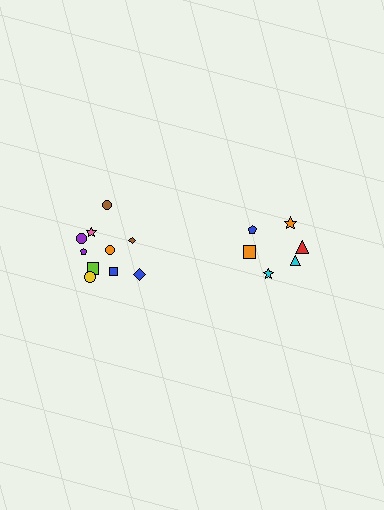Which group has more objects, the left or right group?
The left group.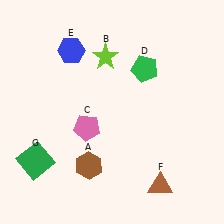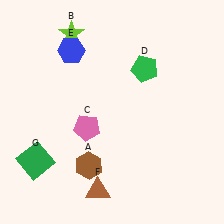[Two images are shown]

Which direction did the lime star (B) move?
The lime star (B) moved left.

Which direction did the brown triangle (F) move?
The brown triangle (F) moved left.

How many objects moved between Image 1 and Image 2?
2 objects moved between the two images.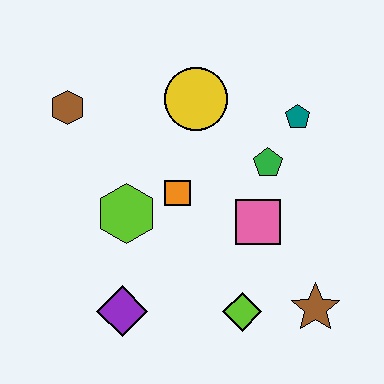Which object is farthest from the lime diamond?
The brown hexagon is farthest from the lime diamond.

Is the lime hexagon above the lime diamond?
Yes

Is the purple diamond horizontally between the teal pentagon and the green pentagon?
No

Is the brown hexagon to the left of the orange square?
Yes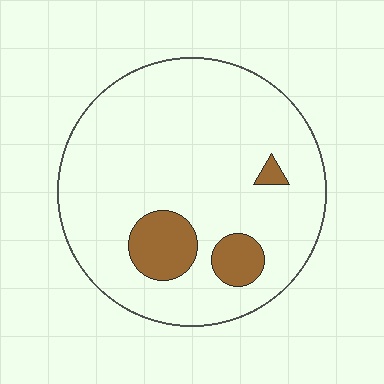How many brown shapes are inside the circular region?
3.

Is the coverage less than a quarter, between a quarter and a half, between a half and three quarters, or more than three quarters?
Less than a quarter.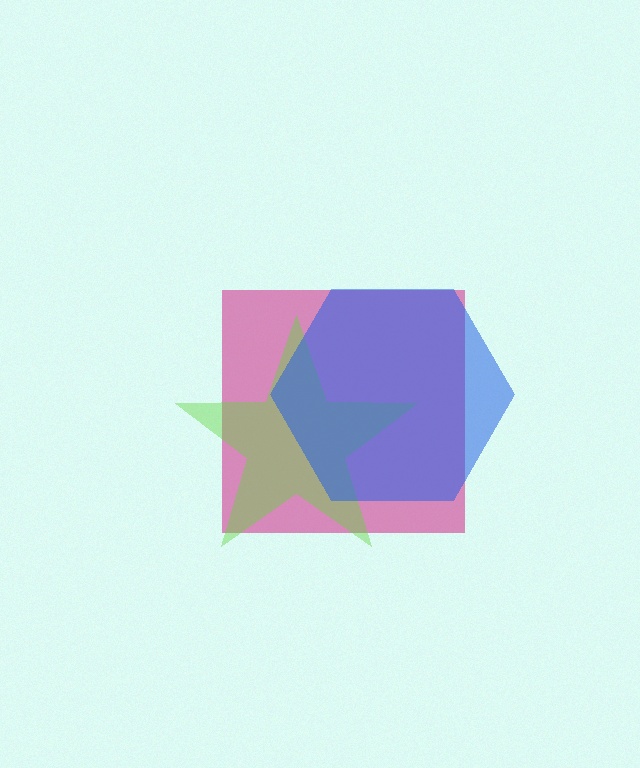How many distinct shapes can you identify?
There are 3 distinct shapes: a magenta square, a lime star, a blue hexagon.